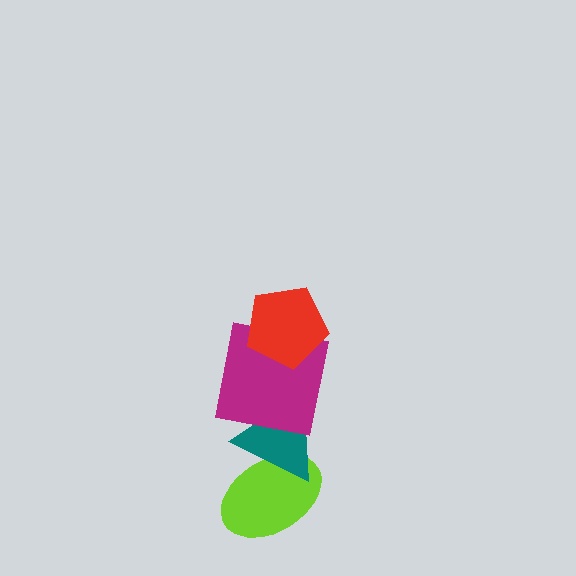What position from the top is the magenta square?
The magenta square is 2nd from the top.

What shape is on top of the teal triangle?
The magenta square is on top of the teal triangle.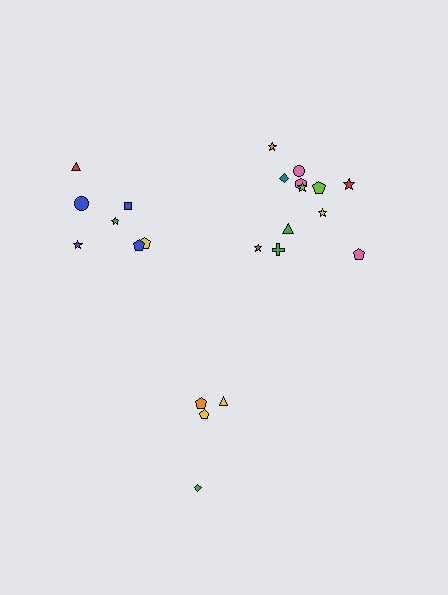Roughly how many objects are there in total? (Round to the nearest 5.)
Roughly 25 objects in total.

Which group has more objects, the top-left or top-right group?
The top-right group.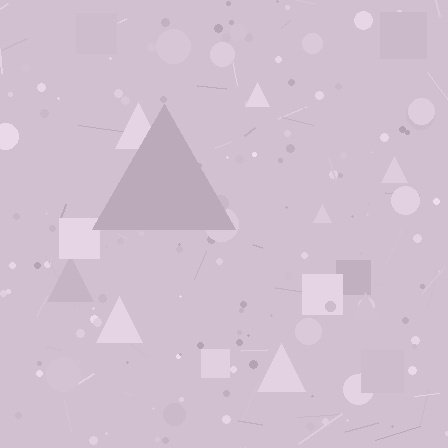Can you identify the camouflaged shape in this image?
The camouflaged shape is a triangle.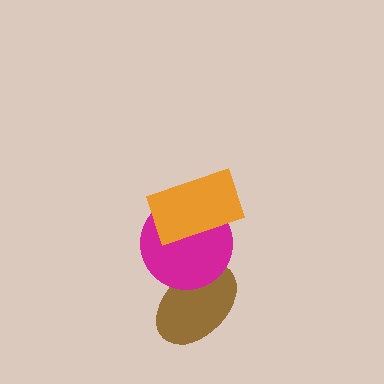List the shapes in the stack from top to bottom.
From top to bottom: the orange rectangle, the magenta circle, the brown ellipse.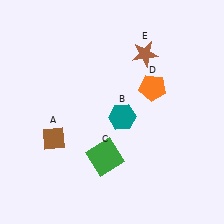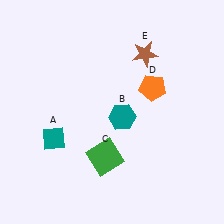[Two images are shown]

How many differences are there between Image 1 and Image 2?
There is 1 difference between the two images.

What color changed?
The diamond (A) changed from brown in Image 1 to teal in Image 2.